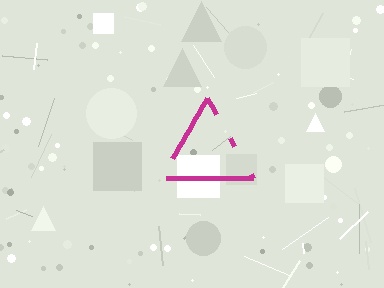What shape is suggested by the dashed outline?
The dashed outline suggests a triangle.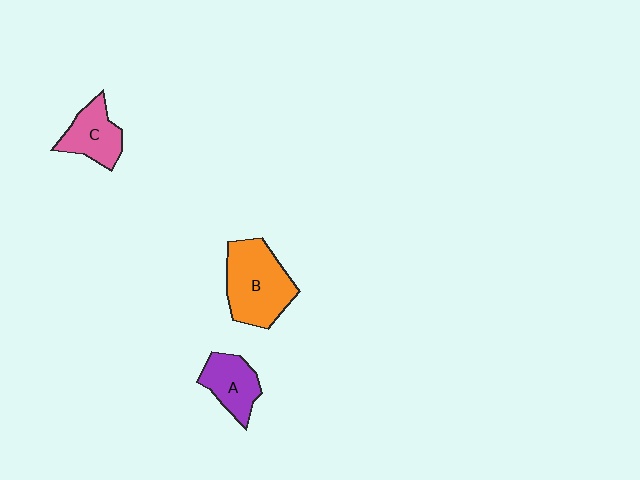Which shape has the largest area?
Shape B (orange).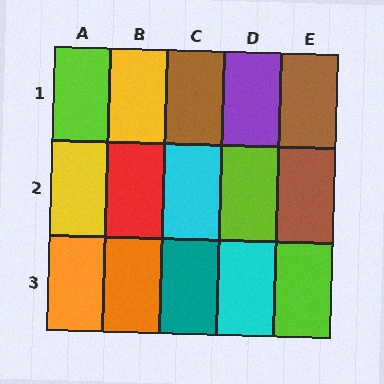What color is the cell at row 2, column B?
Red.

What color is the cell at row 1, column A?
Lime.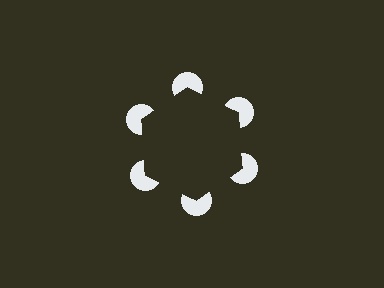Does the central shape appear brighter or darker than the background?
It typically appears slightly darker than the background, even though no actual brightness change is drawn.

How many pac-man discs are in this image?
There are 6 — one at each vertex of the illusory hexagon.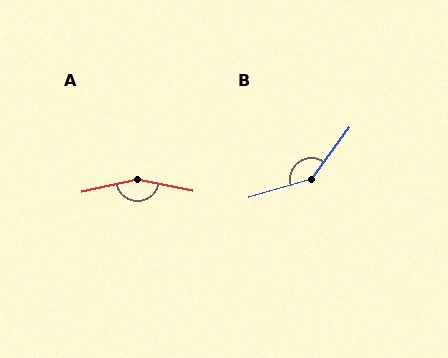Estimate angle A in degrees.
Approximately 155 degrees.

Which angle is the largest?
A, at approximately 155 degrees.